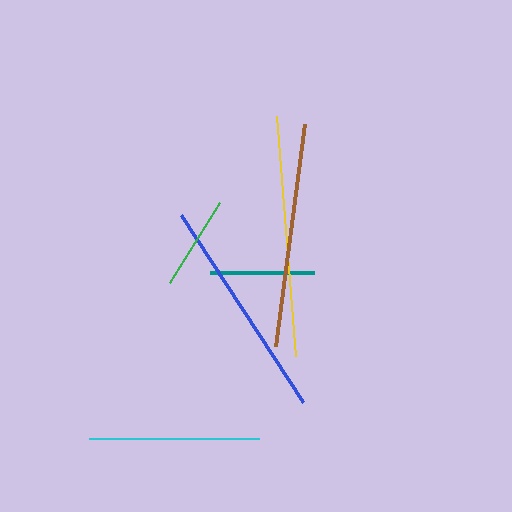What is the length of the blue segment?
The blue segment is approximately 224 pixels long.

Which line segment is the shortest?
The green line is the shortest at approximately 95 pixels.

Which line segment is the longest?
The yellow line is the longest at approximately 240 pixels.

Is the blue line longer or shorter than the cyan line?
The blue line is longer than the cyan line.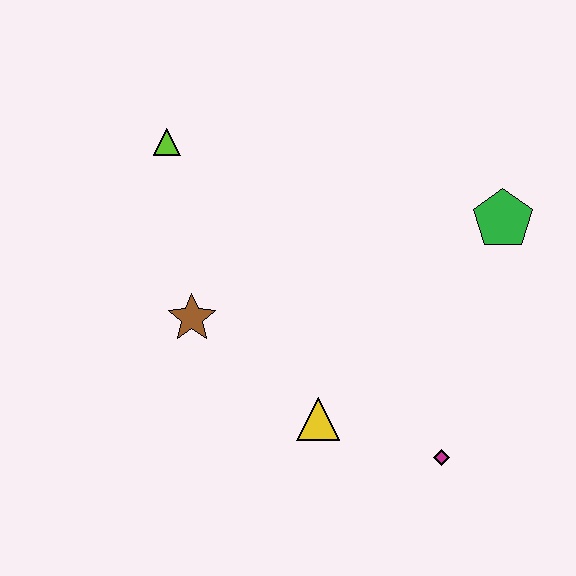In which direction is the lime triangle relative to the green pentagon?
The lime triangle is to the left of the green pentagon.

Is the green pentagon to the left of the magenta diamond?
No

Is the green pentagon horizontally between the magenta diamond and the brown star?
No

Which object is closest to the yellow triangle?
The magenta diamond is closest to the yellow triangle.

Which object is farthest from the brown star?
The green pentagon is farthest from the brown star.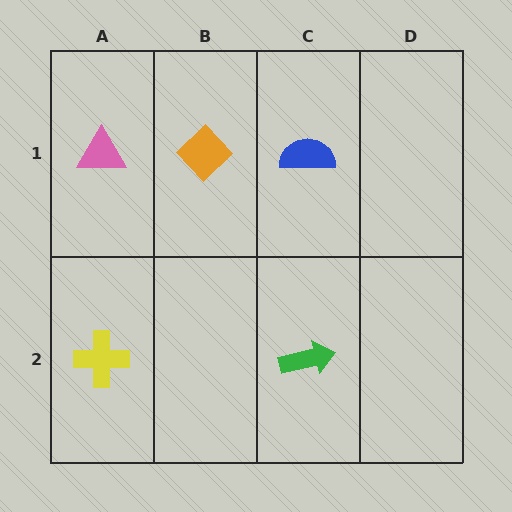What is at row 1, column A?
A pink triangle.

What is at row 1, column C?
A blue semicircle.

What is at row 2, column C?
A green arrow.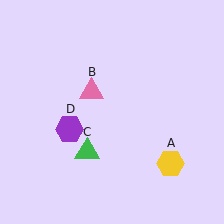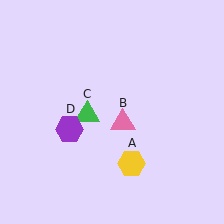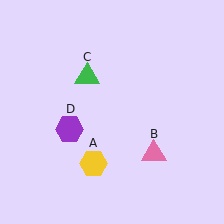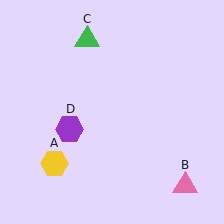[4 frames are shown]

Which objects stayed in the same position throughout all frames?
Purple hexagon (object D) remained stationary.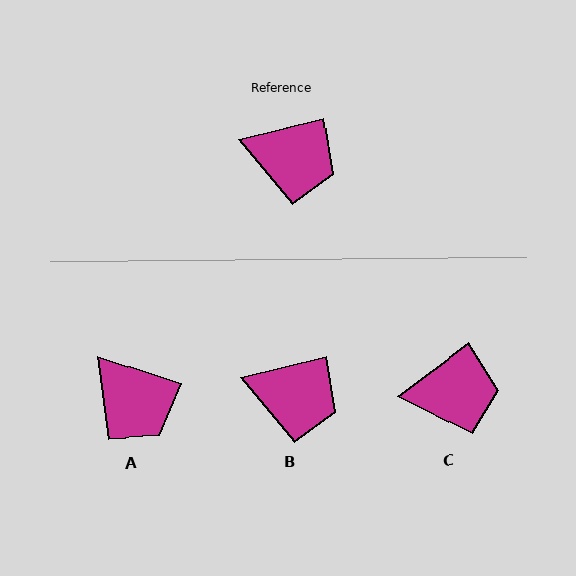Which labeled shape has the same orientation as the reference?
B.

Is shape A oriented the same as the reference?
No, it is off by about 32 degrees.